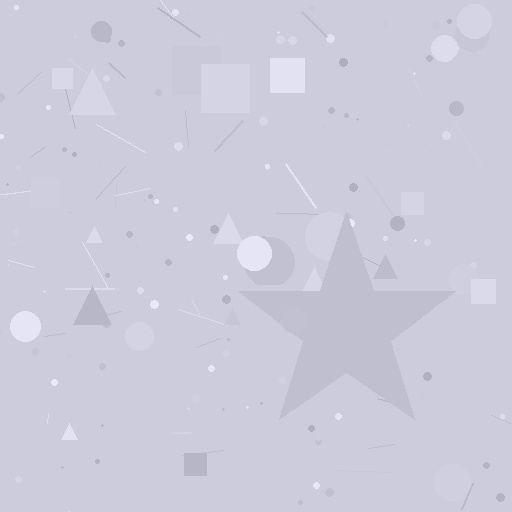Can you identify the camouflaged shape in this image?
The camouflaged shape is a star.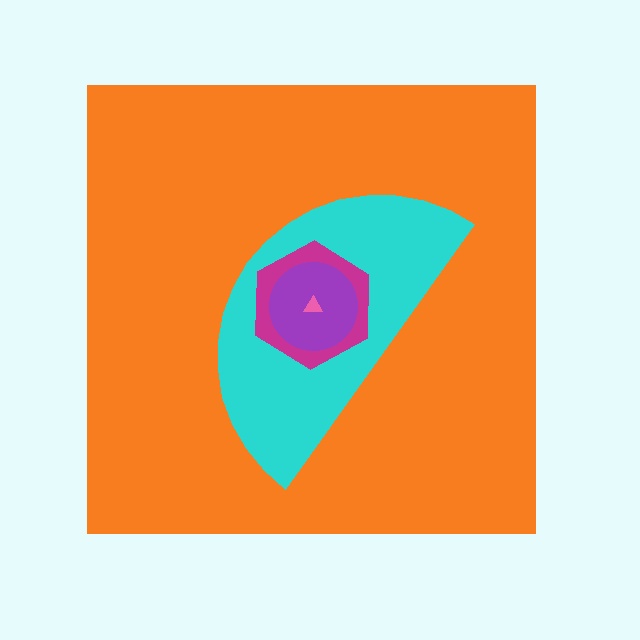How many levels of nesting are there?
5.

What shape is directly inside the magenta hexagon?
The purple circle.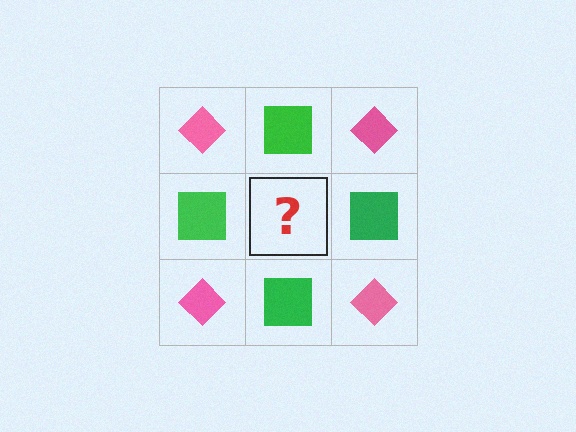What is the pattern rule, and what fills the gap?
The rule is that it alternates pink diamond and green square in a checkerboard pattern. The gap should be filled with a pink diamond.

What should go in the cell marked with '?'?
The missing cell should contain a pink diamond.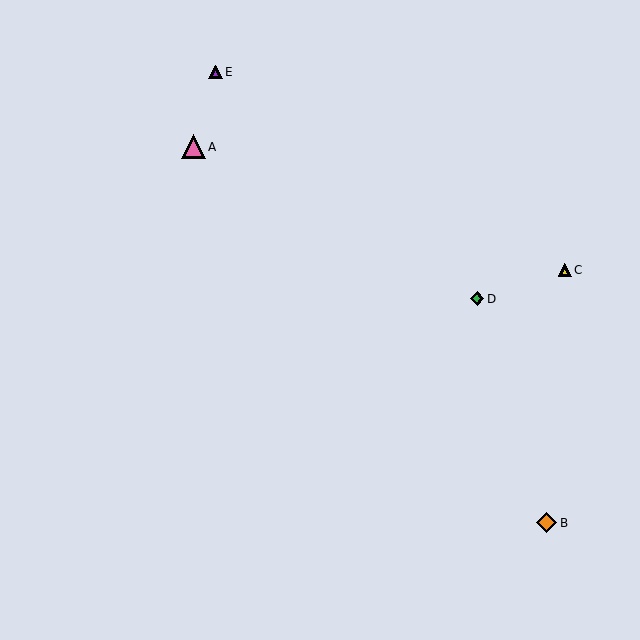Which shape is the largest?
The pink triangle (labeled A) is the largest.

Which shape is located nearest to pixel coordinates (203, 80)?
The purple triangle (labeled E) at (215, 72) is nearest to that location.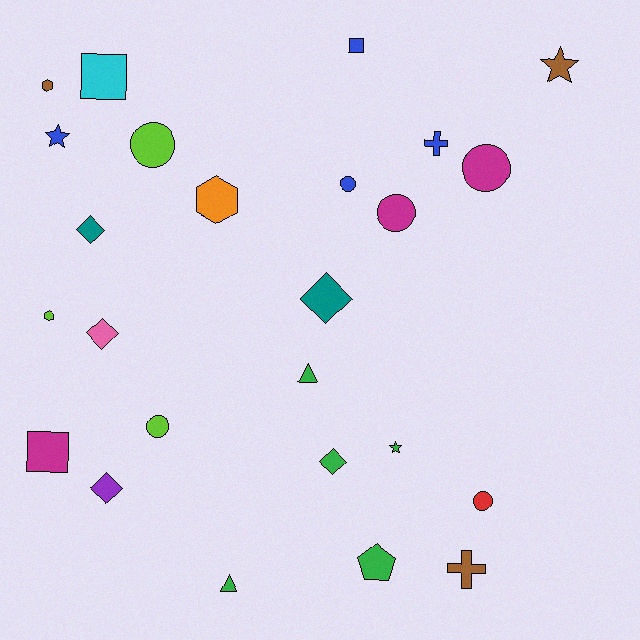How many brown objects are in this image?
There are 3 brown objects.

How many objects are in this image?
There are 25 objects.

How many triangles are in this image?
There are 2 triangles.